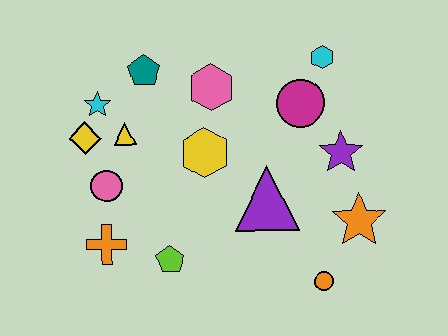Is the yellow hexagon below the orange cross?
No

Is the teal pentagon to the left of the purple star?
Yes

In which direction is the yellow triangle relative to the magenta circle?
The yellow triangle is to the left of the magenta circle.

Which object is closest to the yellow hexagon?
The pink hexagon is closest to the yellow hexagon.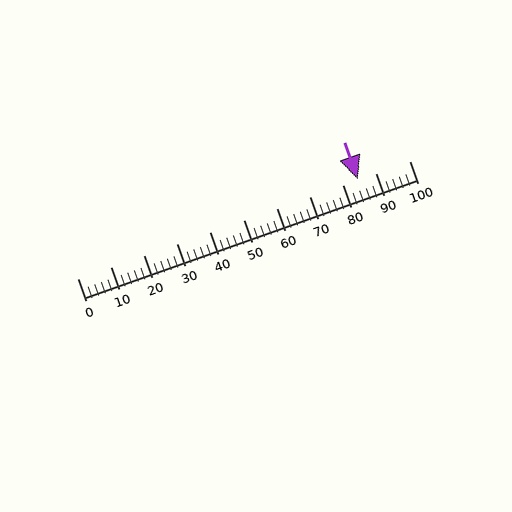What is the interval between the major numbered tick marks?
The major tick marks are spaced 10 units apart.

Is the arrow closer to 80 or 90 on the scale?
The arrow is closer to 80.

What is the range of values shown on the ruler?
The ruler shows values from 0 to 100.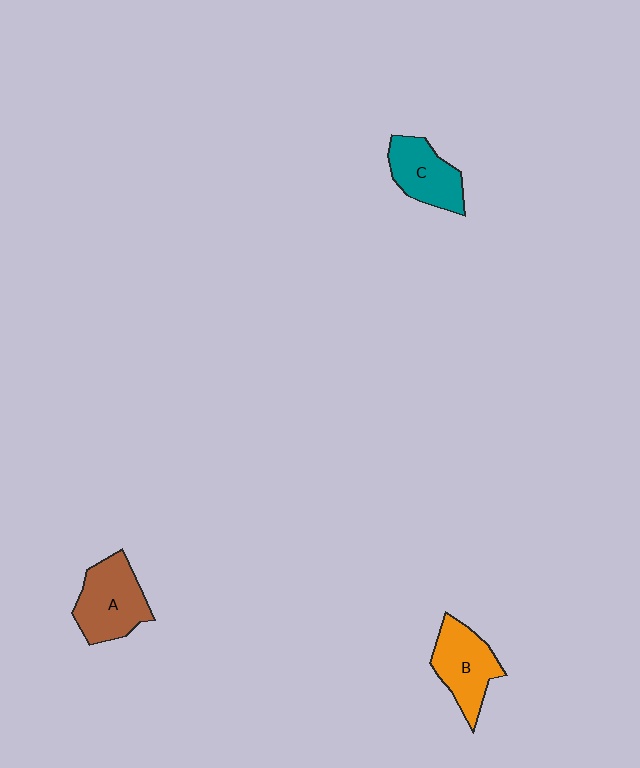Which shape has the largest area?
Shape A (brown).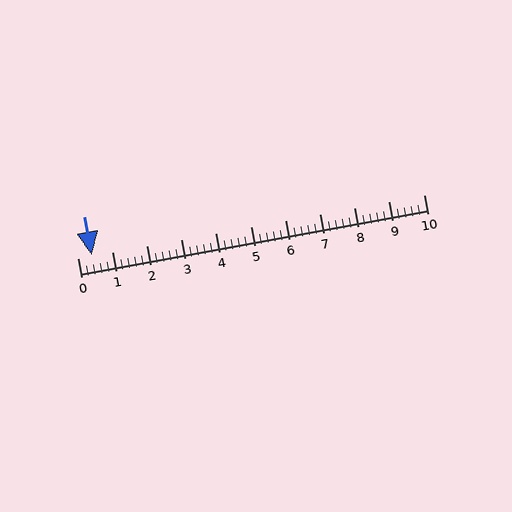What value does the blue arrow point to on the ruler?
The blue arrow points to approximately 0.4.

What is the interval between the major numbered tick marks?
The major tick marks are spaced 1 units apart.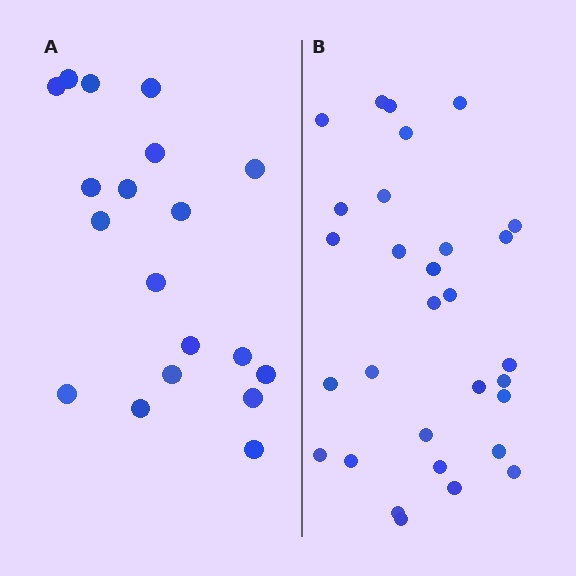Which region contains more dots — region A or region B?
Region B (the right region) has more dots.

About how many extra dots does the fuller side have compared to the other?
Region B has roughly 12 or so more dots than region A.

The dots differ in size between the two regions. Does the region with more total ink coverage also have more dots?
No. Region A has more total ink coverage because its dots are larger, but region B actually contains more individual dots. Total area can be misleading — the number of items is what matters here.